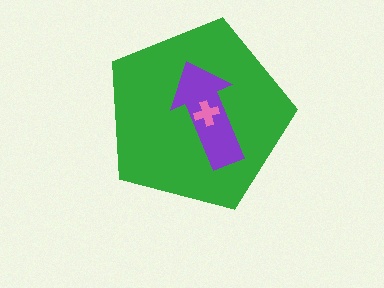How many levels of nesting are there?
3.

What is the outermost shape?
The green pentagon.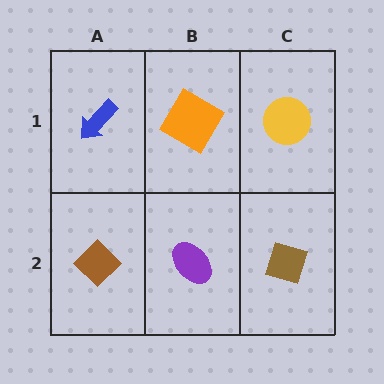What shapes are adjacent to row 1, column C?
A brown diamond (row 2, column C), an orange diamond (row 1, column B).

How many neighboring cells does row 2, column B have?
3.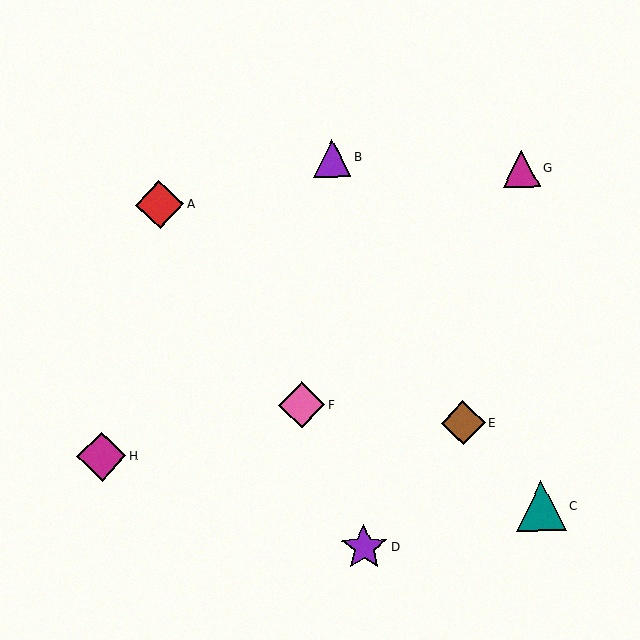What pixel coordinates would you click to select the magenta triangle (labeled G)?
Click at (522, 169) to select the magenta triangle G.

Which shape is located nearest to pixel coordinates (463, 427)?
The brown diamond (labeled E) at (463, 423) is nearest to that location.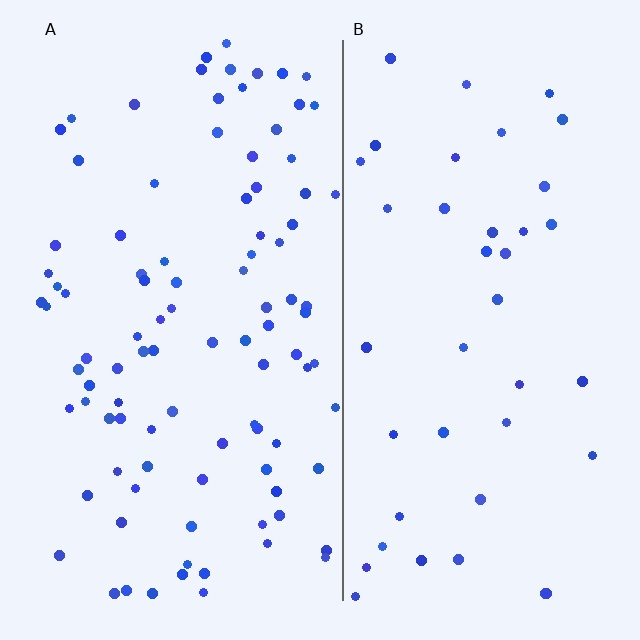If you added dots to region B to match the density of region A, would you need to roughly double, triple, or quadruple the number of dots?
Approximately double.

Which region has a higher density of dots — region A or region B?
A (the left).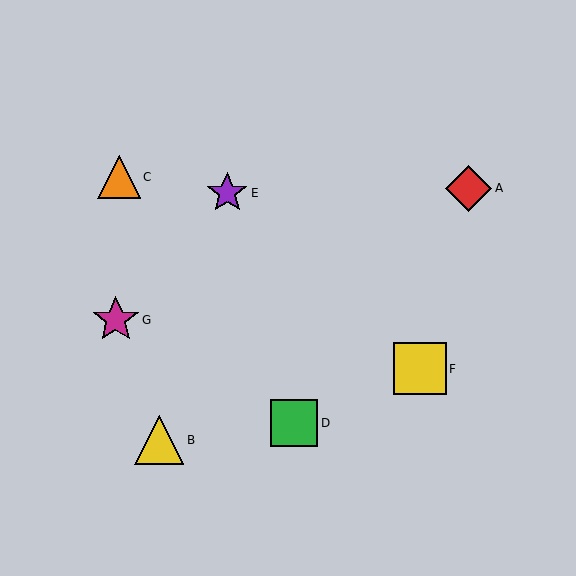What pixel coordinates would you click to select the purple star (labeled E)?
Click at (227, 193) to select the purple star E.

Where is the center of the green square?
The center of the green square is at (294, 423).